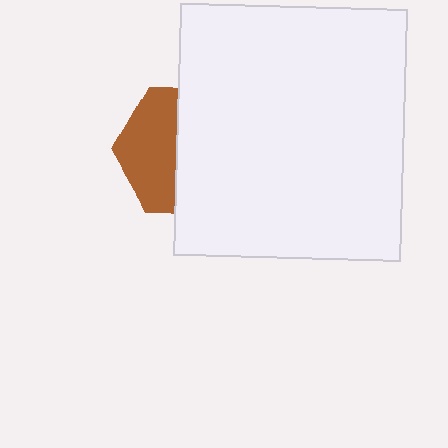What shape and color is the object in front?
The object in front is a white rectangle.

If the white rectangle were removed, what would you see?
You would see the complete brown hexagon.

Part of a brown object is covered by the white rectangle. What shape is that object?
It is a hexagon.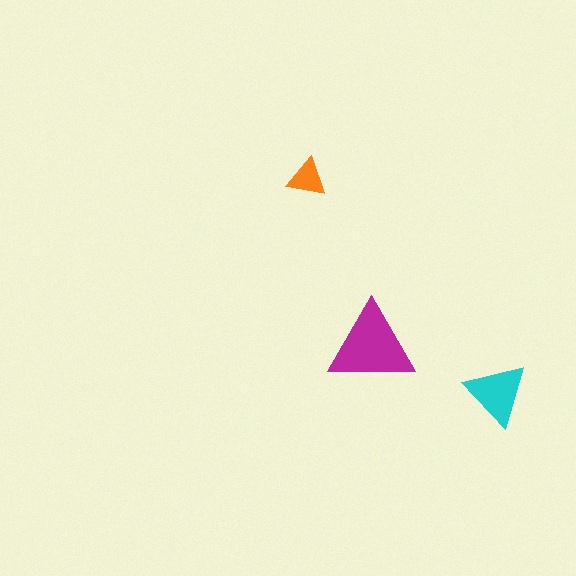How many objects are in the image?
There are 3 objects in the image.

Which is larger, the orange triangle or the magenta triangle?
The magenta one.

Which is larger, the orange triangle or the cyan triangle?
The cyan one.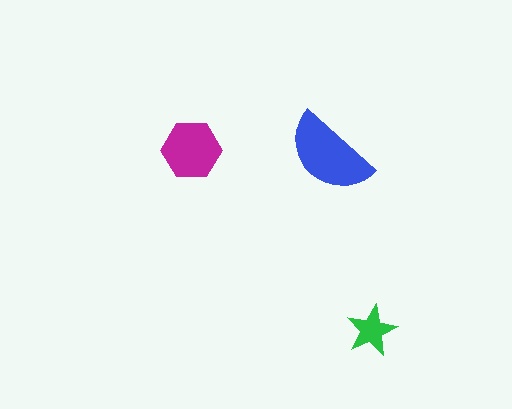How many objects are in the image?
There are 3 objects in the image.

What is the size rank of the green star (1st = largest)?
3rd.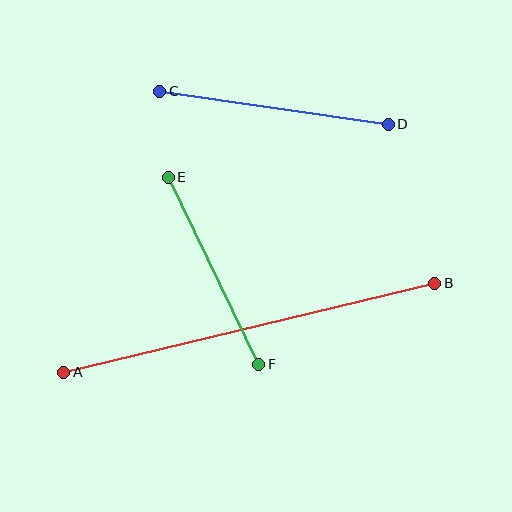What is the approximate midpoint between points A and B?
The midpoint is at approximately (249, 328) pixels.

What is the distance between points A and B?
The distance is approximately 381 pixels.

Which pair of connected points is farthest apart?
Points A and B are farthest apart.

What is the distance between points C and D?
The distance is approximately 231 pixels.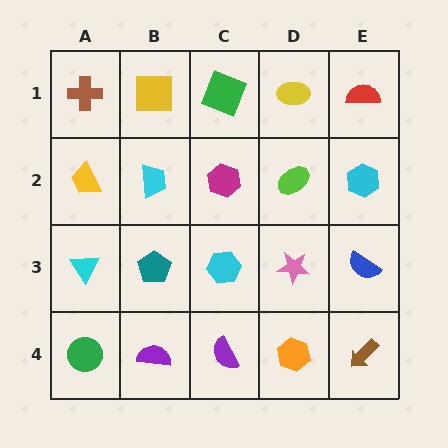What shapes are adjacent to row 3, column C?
A magenta hexagon (row 2, column C), a purple semicircle (row 4, column C), a teal pentagon (row 3, column B), a pink star (row 3, column D).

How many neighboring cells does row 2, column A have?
3.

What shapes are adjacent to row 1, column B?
A cyan trapezoid (row 2, column B), a brown cross (row 1, column A), a green square (row 1, column C).